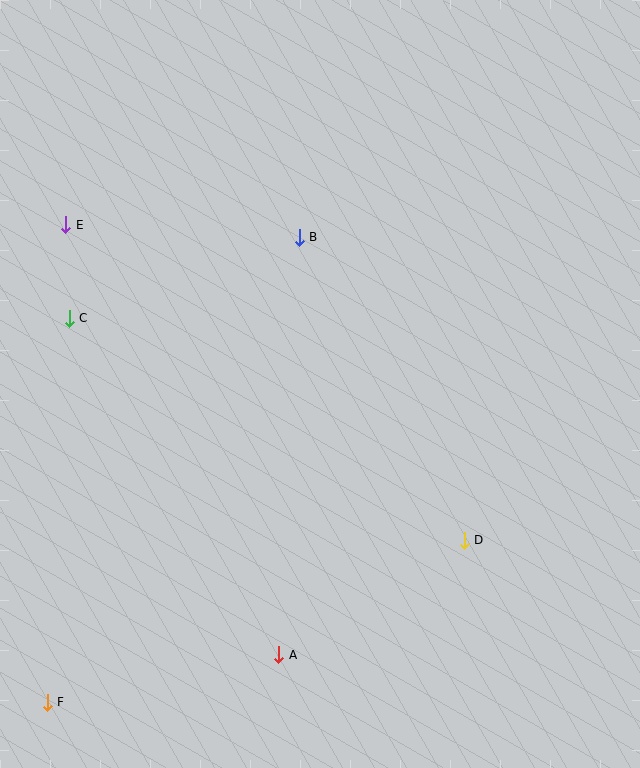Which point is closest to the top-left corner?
Point E is closest to the top-left corner.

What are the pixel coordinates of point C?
Point C is at (69, 319).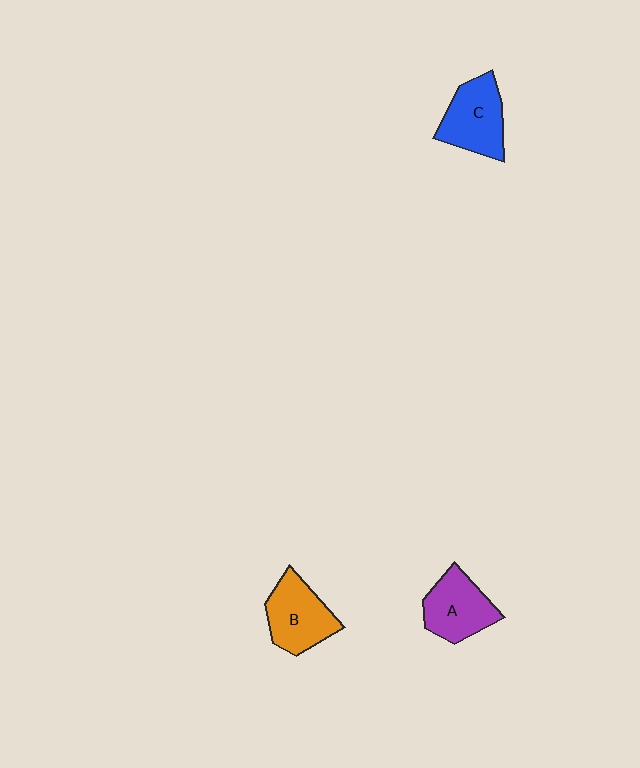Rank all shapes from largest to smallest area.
From largest to smallest: C (blue), B (orange), A (purple).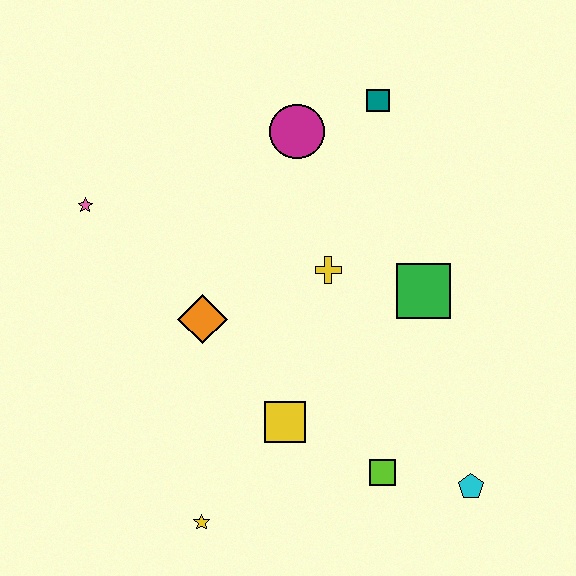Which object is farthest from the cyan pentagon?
The pink star is farthest from the cyan pentagon.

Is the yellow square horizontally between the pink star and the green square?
Yes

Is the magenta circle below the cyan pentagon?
No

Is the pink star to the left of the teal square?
Yes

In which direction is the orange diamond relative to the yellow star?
The orange diamond is above the yellow star.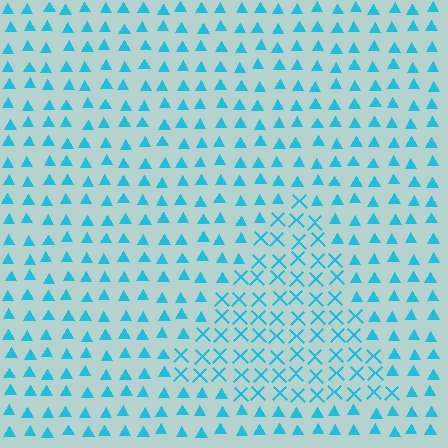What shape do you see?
I see a triangle.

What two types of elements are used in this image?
The image uses X marks inside the triangle region and triangles outside it.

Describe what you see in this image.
The image is filled with small cyan elements arranged in a uniform grid. A triangle-shaped region contains X marks, while the surrounding area contains triangles. The boundary is defined purely by the change in element shape.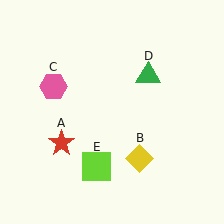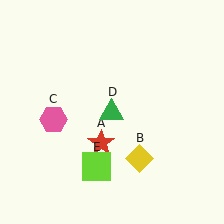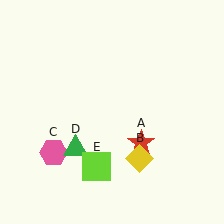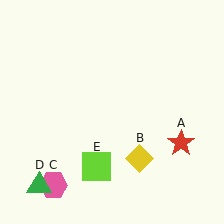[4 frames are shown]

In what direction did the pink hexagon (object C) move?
The pink hexagon (object C) moved down.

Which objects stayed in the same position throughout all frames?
Yellow diamond (object B) and lime square (object E) remained stationary.